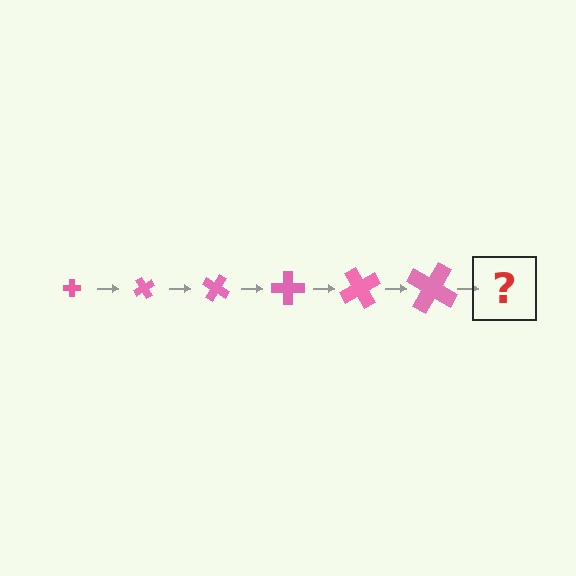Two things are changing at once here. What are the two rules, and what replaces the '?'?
The two rules are that the cross grows larger each step and it rotates 60 degrees each step. The '?' should be a cross, larger than the previous one and rotated 360 degrees from the start.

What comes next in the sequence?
The next element should be a cross, larger than the previous one and rotated 360 degrees from the start.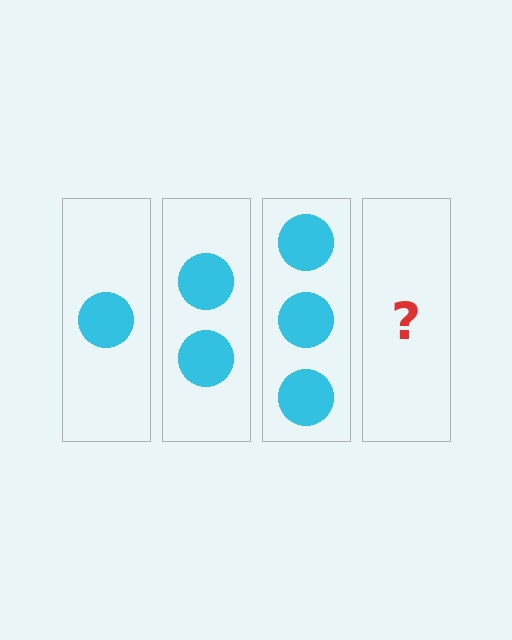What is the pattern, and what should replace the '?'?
The pattern is that each step adds one more circle. The '?' should be 4 circles.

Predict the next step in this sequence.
The next step is 4 circles.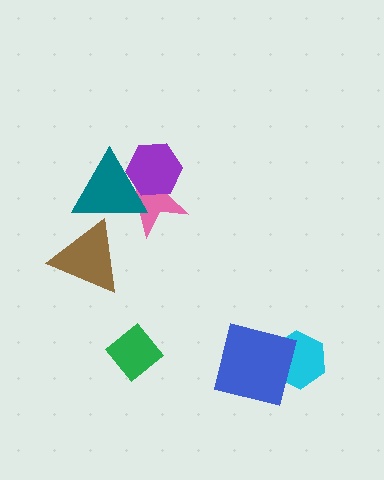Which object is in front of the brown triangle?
The teal triangle is in front of the brown triangle.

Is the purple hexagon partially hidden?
Yes, it is partially covered by another shape.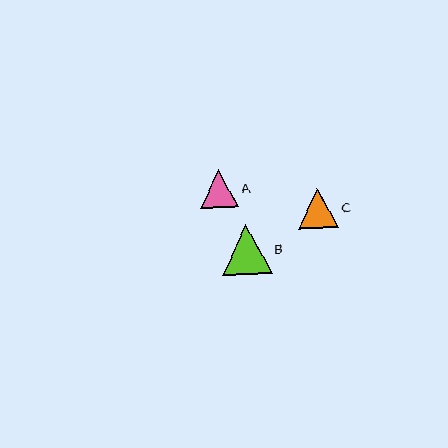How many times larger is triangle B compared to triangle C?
Triangle B is approximately 1.2 times the size of triangle C.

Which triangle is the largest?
Triangle B is the largest with a size of approximately 50 pixels.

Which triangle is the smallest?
Triangle A is the smallest with a size of approximately 38 pixels.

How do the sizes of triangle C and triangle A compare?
Triangle C and triangle A are approximately the same size.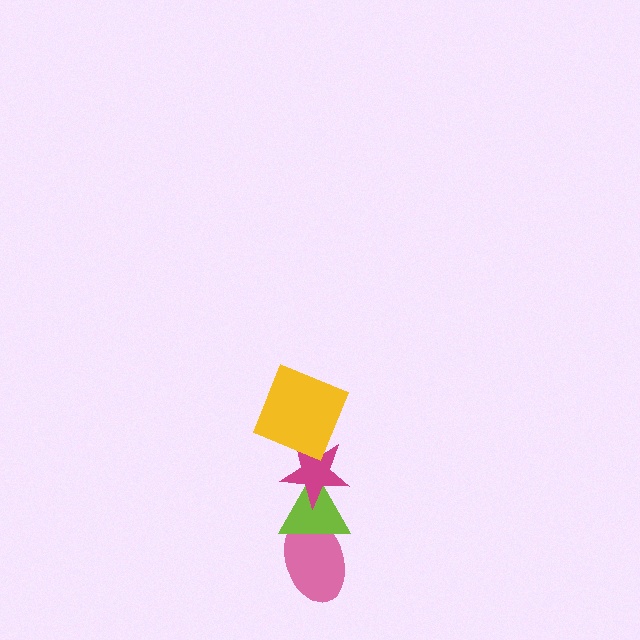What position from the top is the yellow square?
The yellow square is 1st from the top.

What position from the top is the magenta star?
The magenta star is 2nd from the top.